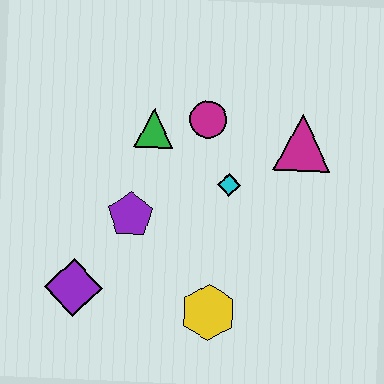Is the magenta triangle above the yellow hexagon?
Yes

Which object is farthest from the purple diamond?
The magenta triangle is farthest from the purple diamond.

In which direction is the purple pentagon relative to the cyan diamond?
The purple pentagon is to the left of the cyan diamond.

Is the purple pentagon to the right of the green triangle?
No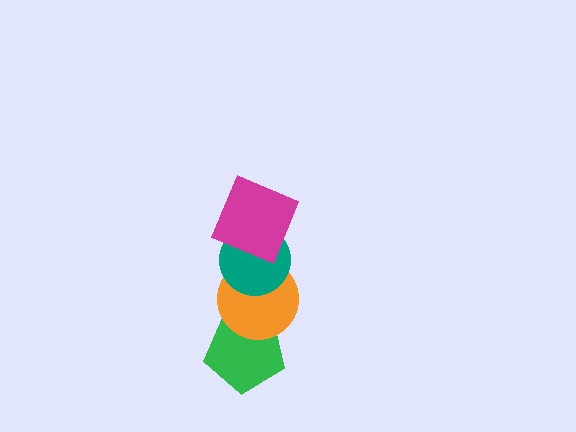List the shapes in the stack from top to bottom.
From top to bottom: the magenta square, the teal circle, the orange circle, the green pentagon.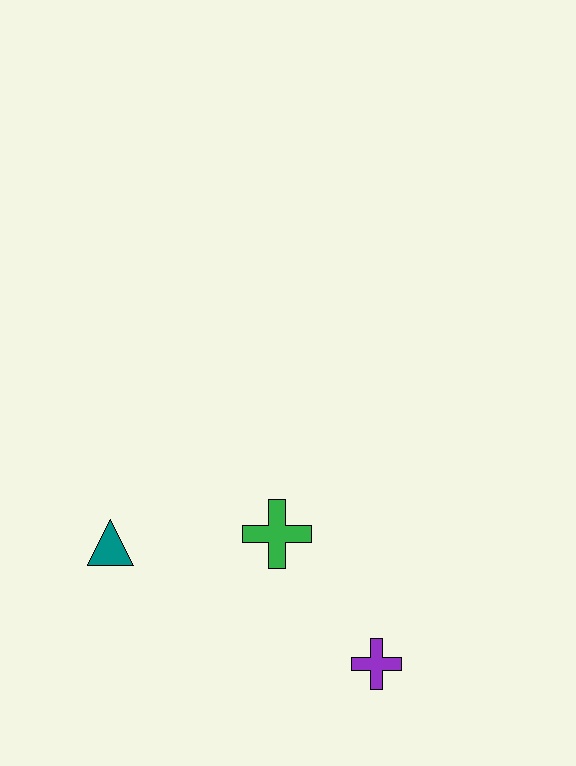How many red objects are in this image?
There are no red objects.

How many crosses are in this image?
There are 2 crosses.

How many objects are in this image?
There are 3 objects.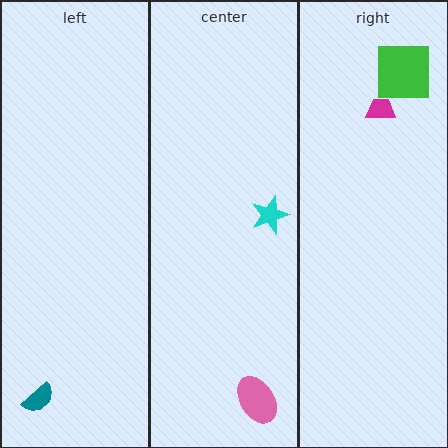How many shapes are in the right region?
2.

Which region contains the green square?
The right region.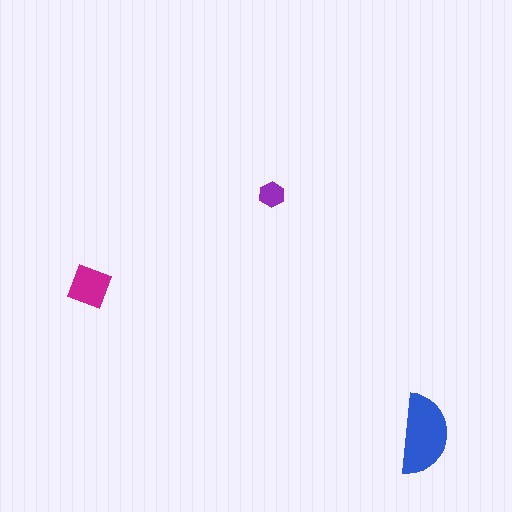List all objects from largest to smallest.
The blue semicircle, the magenta diamond, the purple hexagon.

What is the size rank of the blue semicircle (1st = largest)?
1st.